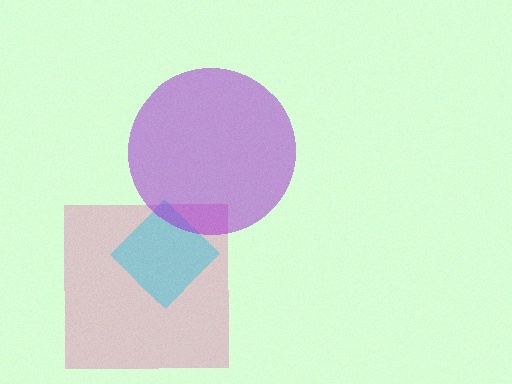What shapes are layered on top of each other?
The layered shapes are: a pink square, a cyan diamond, a purple circle.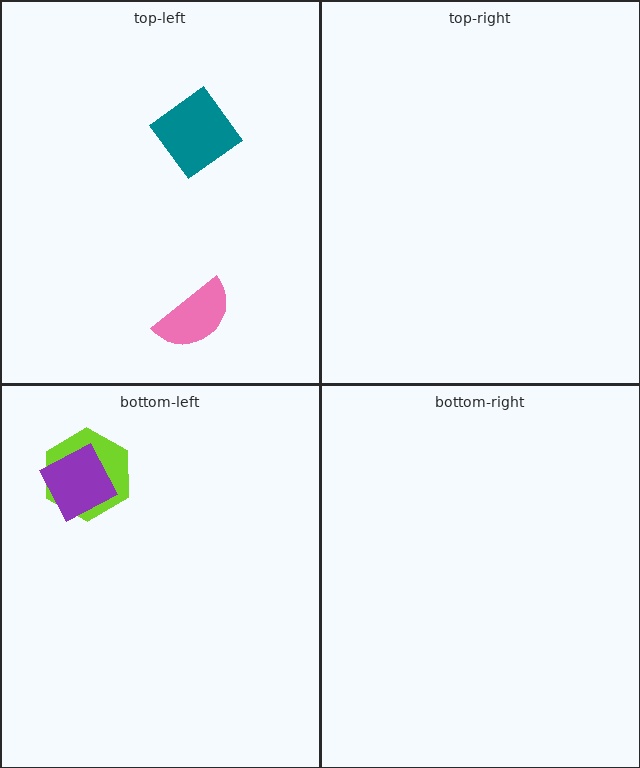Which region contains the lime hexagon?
The bottom-left region.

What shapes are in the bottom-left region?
The lime hexagon, the purple diamond.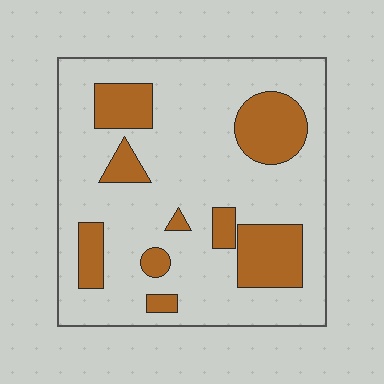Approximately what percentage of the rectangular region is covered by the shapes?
Approximately 25%.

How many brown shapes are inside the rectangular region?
9.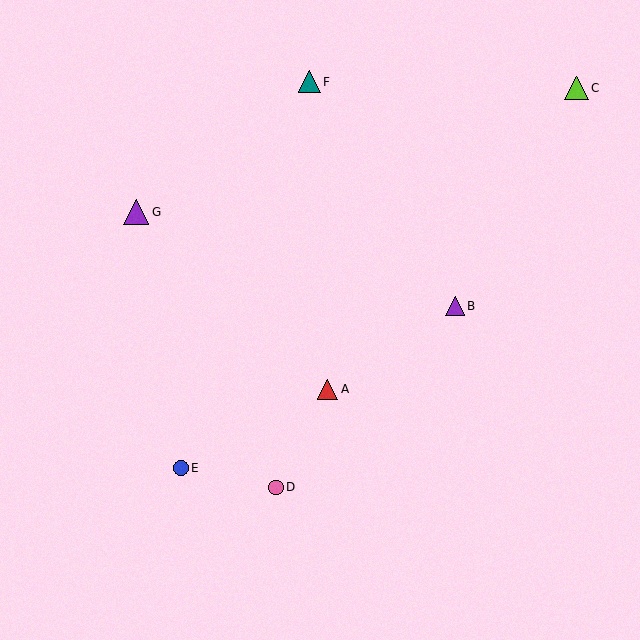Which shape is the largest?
The purple triangle (labeled G) is the largest.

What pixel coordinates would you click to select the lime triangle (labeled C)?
Click at (577, 88) to select the lime triangle C.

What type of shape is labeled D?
Shape D is a pink circle.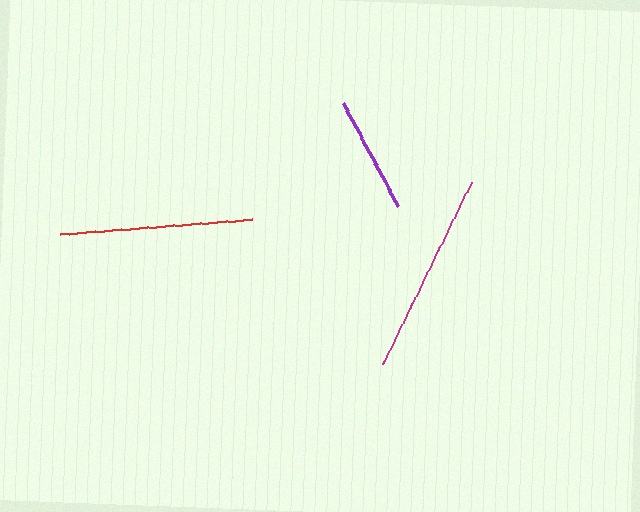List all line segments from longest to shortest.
From longest to shortest: magenta, red, purple.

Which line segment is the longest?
The magenta line is the longest at approximately 203 pixels.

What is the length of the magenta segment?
The magenta segment is approximately 203 pixels long.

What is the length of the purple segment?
The purple segment is approximately 117 pixels long.